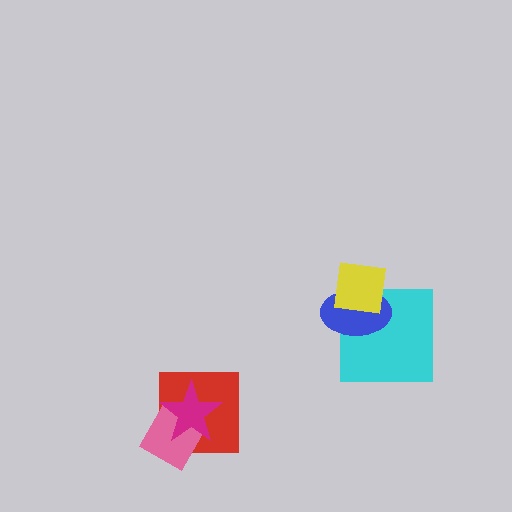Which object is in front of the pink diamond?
The magenta star is in front of the pink diamond.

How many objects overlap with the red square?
2 objects overlap with the red square.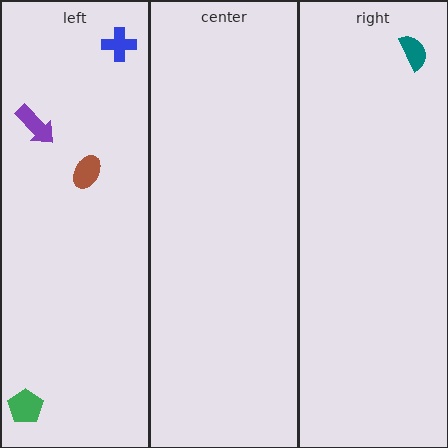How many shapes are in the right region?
1.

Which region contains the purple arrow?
The left region.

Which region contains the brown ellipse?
The left region.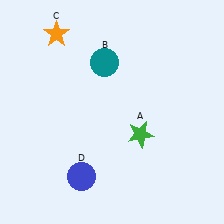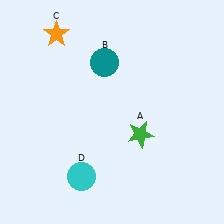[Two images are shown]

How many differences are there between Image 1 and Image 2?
There is 1 difference between the two images.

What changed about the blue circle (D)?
In Image 1, D is blue. In Image 2, it changed to cyan.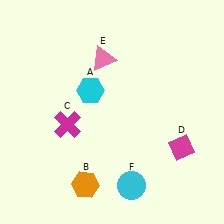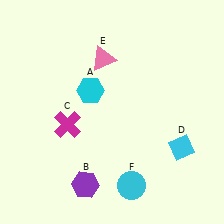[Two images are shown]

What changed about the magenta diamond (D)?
In Image 1, D is magenta. In Image 2, it changed to cyan.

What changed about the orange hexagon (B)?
In Image 1, B is orange. In Image 2, it changed to purple.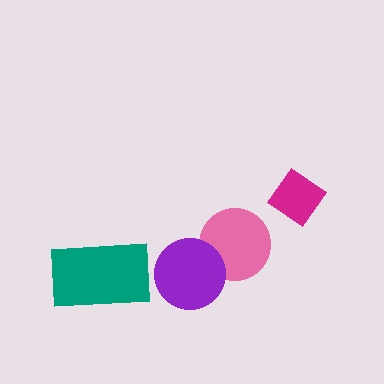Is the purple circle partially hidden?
No, no other shape covers it.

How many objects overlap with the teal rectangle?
0 objects overlap with the teal rectangle.